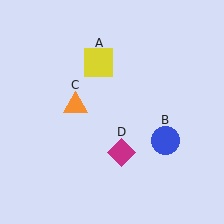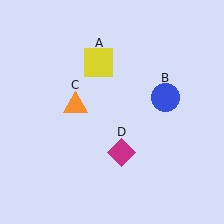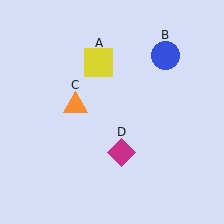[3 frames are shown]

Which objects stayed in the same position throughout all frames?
Yellow square (object A) and orange triangle (object C) and magenta diamond (object D) remained stationary.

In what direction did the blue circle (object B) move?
The blue circle (object B) moved up.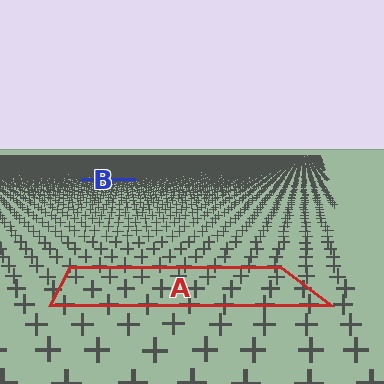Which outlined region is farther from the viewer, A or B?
Region B is farther from the viewer — the texture elements inside it appear smaller and more densely packed.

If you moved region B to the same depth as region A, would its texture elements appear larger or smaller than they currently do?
They would appear larger. At a closer depth, the same texture elements are projected at a bigger on-screen size.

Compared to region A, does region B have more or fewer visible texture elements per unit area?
Region B has more texture elements per unit area — they are packed more densely because it is farther away.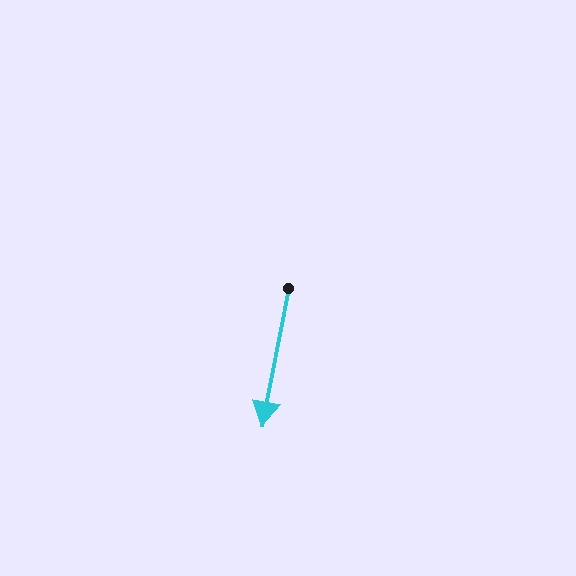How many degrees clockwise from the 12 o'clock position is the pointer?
Approximately 191 degrees.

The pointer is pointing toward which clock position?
Roughly 6 o'clock.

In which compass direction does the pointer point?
South.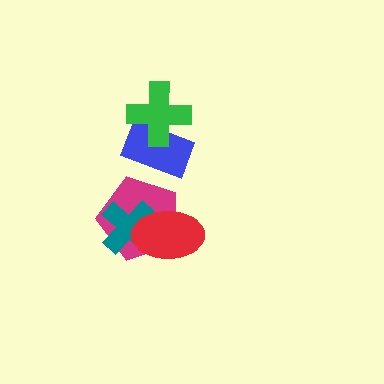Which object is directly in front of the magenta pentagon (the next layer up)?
The teal cross is directly in front of the magenta pentagon.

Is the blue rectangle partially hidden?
Yes, it is partially covered by another shape.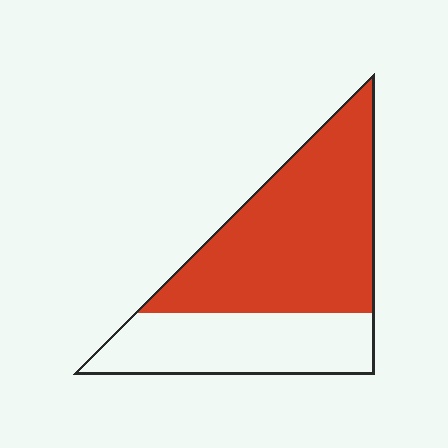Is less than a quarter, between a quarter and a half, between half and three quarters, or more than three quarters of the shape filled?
Between half and three quarters.